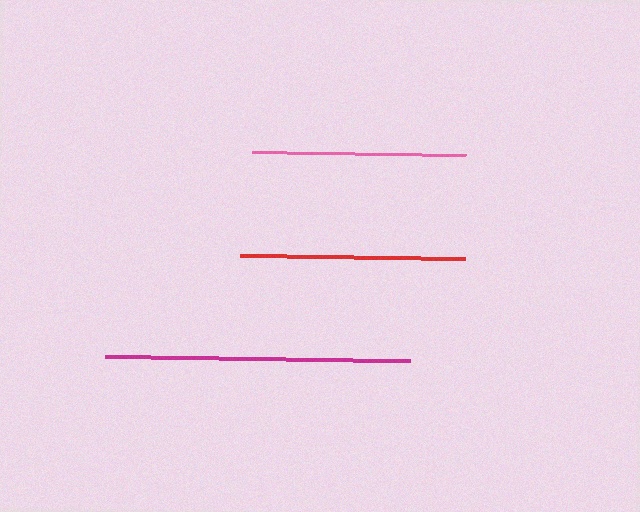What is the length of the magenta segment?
The magenta segment is approximately 306 pixels long.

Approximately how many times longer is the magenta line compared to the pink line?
The magenta line is approximately 1.4 times the length of the pink line.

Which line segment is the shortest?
The pink line is the shortest at approximately 214 pixels.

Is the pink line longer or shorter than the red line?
The red line is longer than the pink line.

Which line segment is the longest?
The magenta line is the longest at approximately 306 pixels.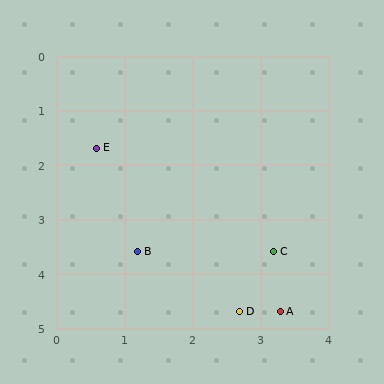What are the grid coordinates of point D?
Point D is at approximately (2.7, 4.7).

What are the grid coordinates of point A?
Point A is at approximately (3.3, 4.7).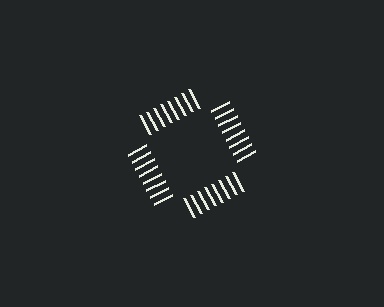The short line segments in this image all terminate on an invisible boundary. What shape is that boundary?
An illusory square — the line segments terminate on its edges but no continuous stroke is drawn.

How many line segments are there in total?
32 — 8 along each of the 4 edges.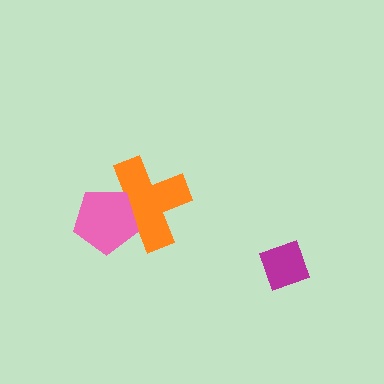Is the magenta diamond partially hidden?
No, no other shape covers it.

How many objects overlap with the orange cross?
1 object overlaps with the orange cross.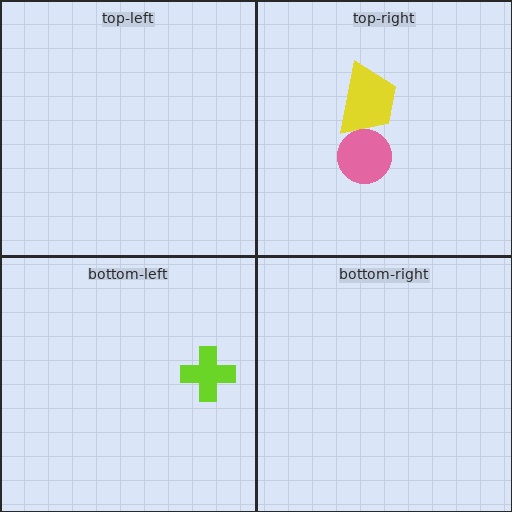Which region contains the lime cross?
The bottom-left region.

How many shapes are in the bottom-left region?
1.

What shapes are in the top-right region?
The yellow trapezoid, the pink circle.